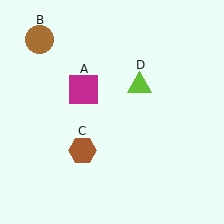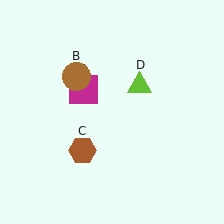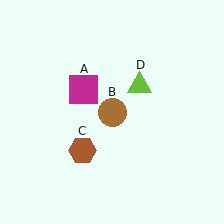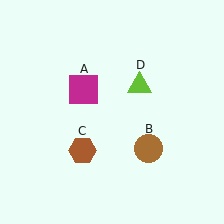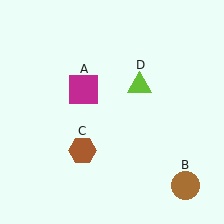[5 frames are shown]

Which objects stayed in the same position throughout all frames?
Magenta square (object A) and brown hexagon (object C) and lime triangle (object D) remained stationary.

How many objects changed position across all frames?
1 object changed position: brown circle (object B).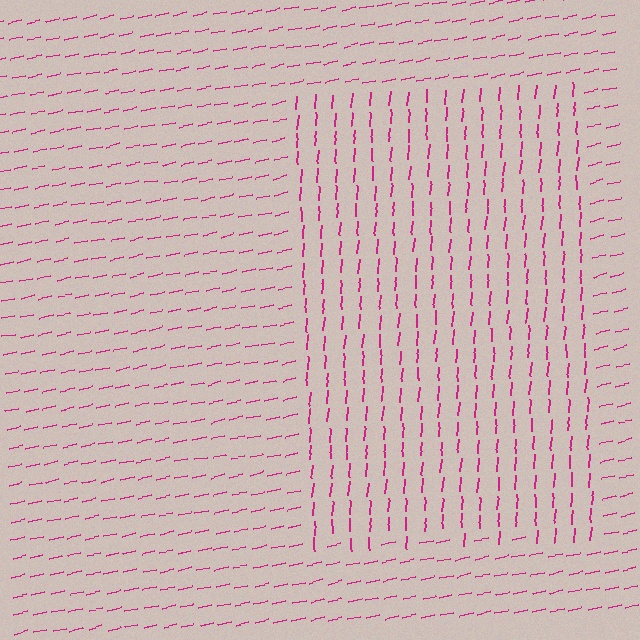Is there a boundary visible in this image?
Yes, there is a texture boundary formed by a change in line orientation.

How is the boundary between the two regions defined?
The boundary is defined purely by a change in line orientation (approximately 73 degrees difference). All lines are the same color and thickness.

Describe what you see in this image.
The image is filled with small magenta line segments. A rectangle region in the image has lines oriented differently from the surrounding lines, creating a visible texture boundary.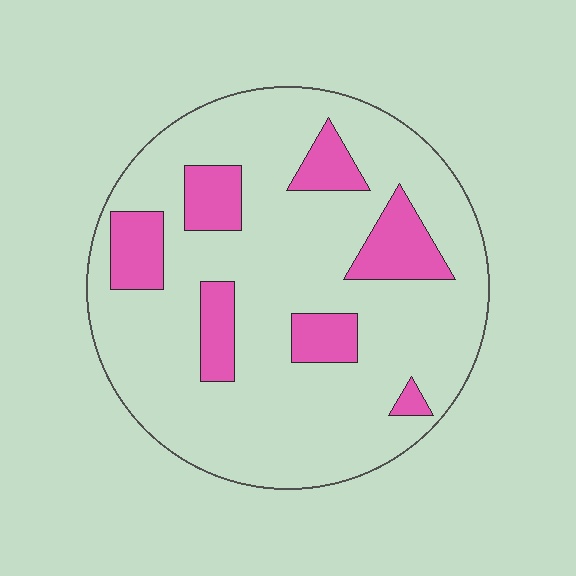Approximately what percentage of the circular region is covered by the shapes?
Approximately 20%.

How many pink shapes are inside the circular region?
7.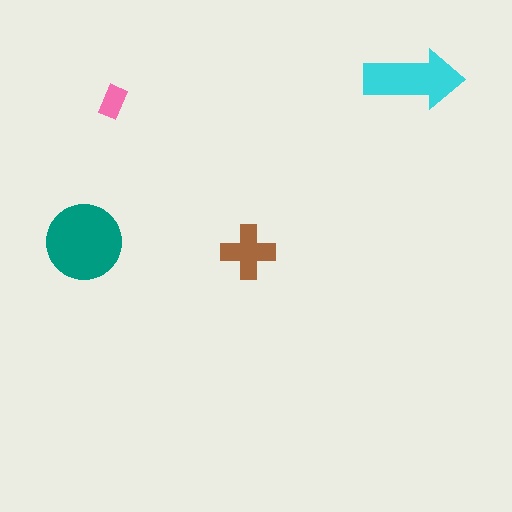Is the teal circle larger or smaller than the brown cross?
Larger.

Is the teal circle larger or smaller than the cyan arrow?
Larger.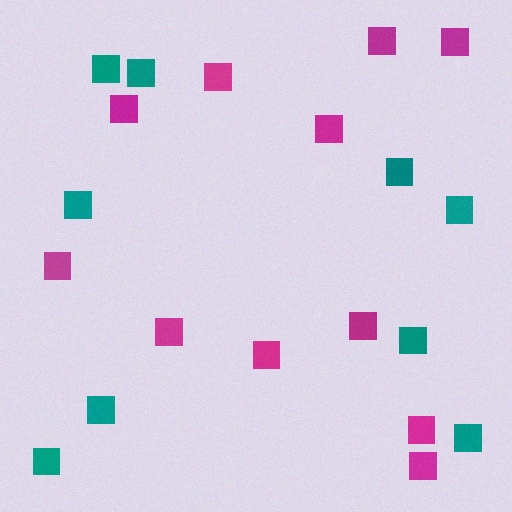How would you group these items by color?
There are 2 groups: one group of teal squares (9) and one group of magenta squares (11).